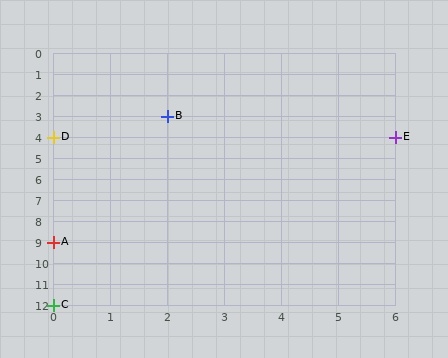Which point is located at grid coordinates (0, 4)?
Point D is at (0, 4).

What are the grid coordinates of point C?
Point C is at grid coordinates (0, 12).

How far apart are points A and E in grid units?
Points A and E are 6 columns and 5 rows apart (about 7.8 grid units diagonally).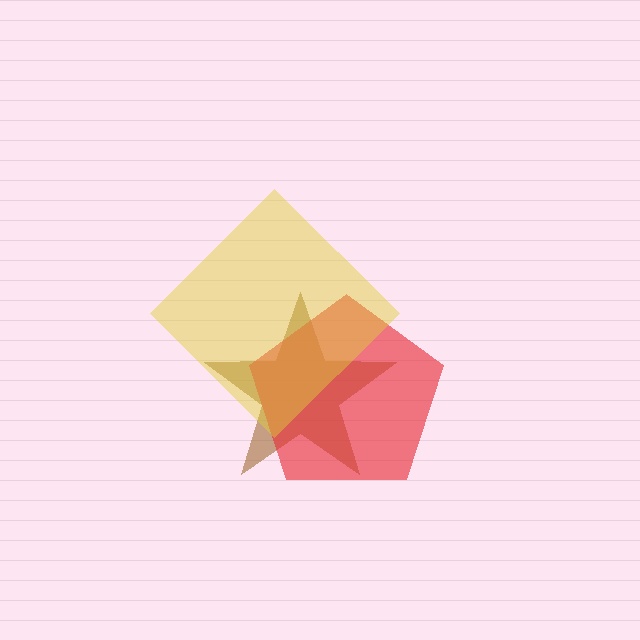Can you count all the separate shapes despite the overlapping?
Yes, there are 3 separate shapes.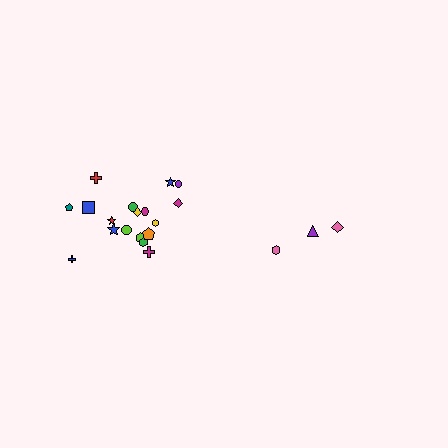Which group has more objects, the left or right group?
The left group.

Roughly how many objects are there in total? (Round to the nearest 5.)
Roughly 20 objects in total.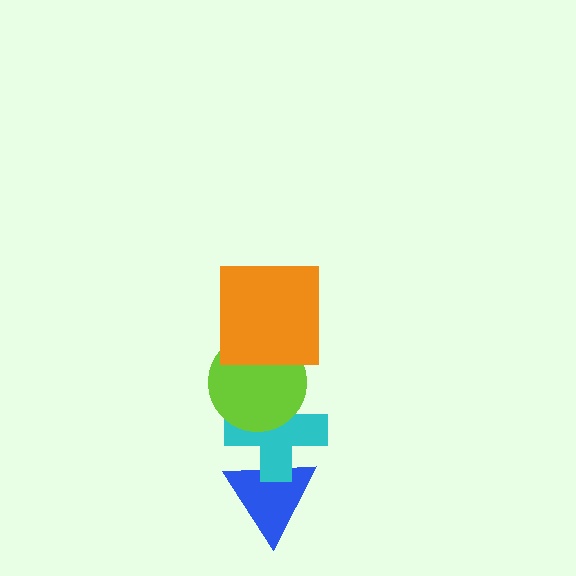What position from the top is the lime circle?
The lime circle is 2nd from the top.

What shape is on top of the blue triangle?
The cyan cross is on top of the blue triangle.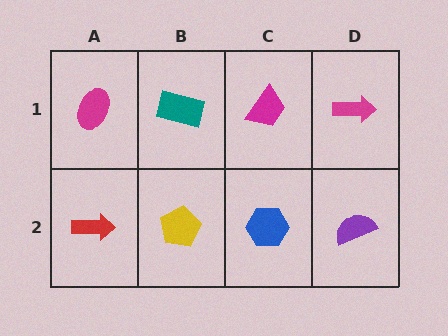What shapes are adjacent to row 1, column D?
A purple semicircle (row 2, column D), a magenta trapezoid (row 1, column C).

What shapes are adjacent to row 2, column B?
A teal rectangle (row 1, column B), a red arrow (row 2, column A), a blue hexagon (row 2, column C).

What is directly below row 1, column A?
A red arrow.